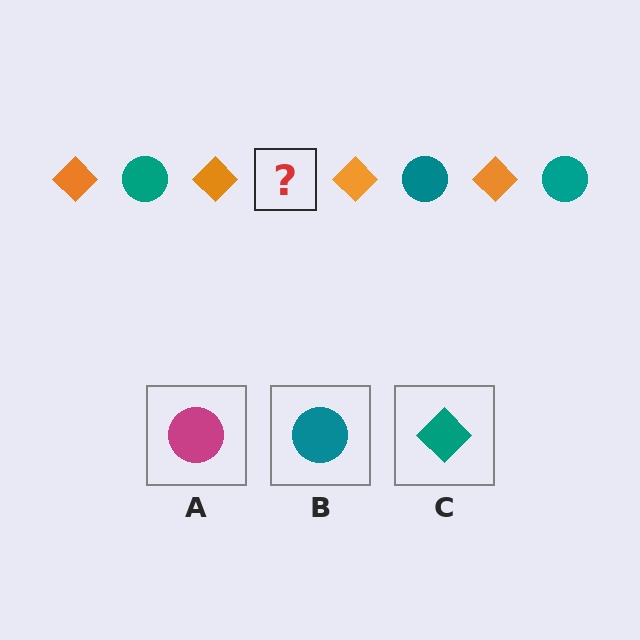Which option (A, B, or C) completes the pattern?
B.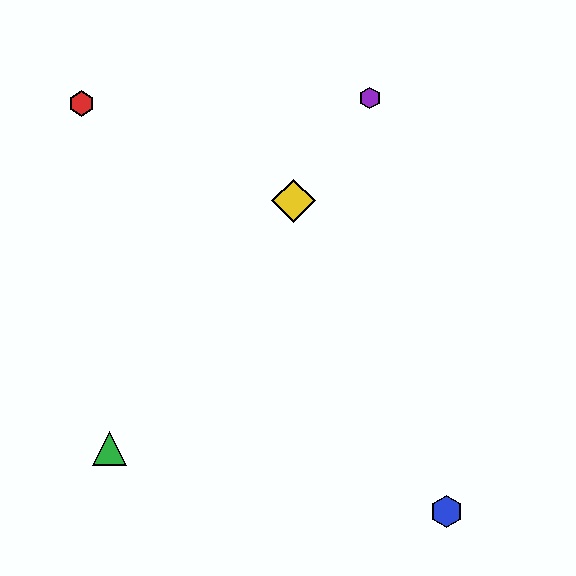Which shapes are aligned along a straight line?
The green triangle, the yellow diamond, the purple hexagon are aligned along a straight line.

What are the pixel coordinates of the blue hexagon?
The blue hexagon is at (447, 511).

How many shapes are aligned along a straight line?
3 shapes (the green triangle, the yellow diamond, the purple hexagon) are aligned along a straight line.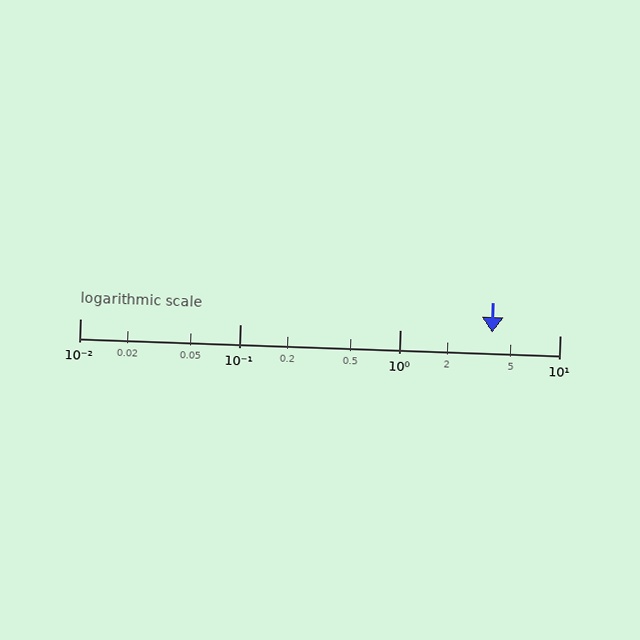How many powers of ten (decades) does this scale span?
The scale spans 3 decades, from 0.01 to 10.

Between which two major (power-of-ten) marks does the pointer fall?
The pointer is between 1 and 10.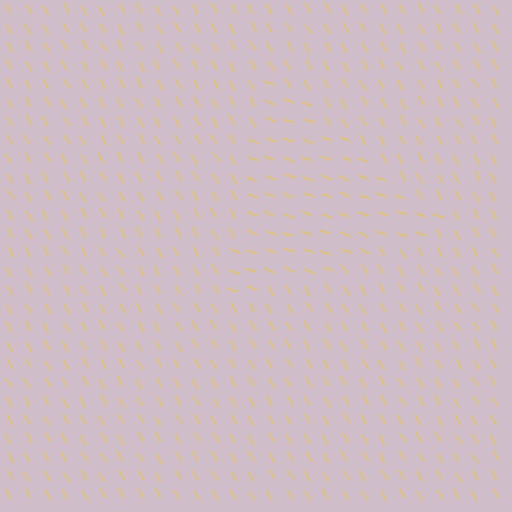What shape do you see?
I see a triangle.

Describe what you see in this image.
The image is filled with small yellow line segments. A triangle region in the image has lines oriented differently from the surrounding lines, creating a visible texture boundary.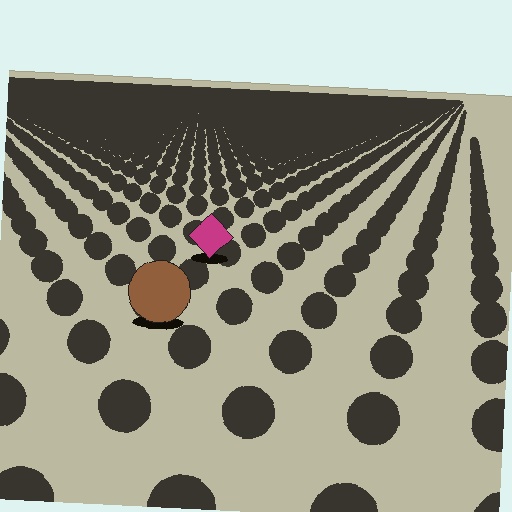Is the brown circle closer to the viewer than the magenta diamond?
Yes. The brown circle is closer — you can tell from the texture gradient: the ground texture is coarser near it.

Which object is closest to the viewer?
The brown circle is closest. The texture marks near it are larger and more spread out.